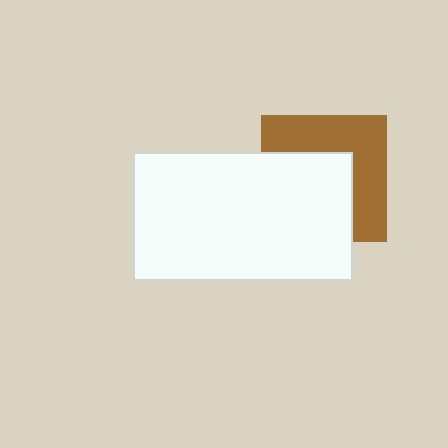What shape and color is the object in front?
The object in front is a white rectangle.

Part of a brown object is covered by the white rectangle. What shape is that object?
It is a square.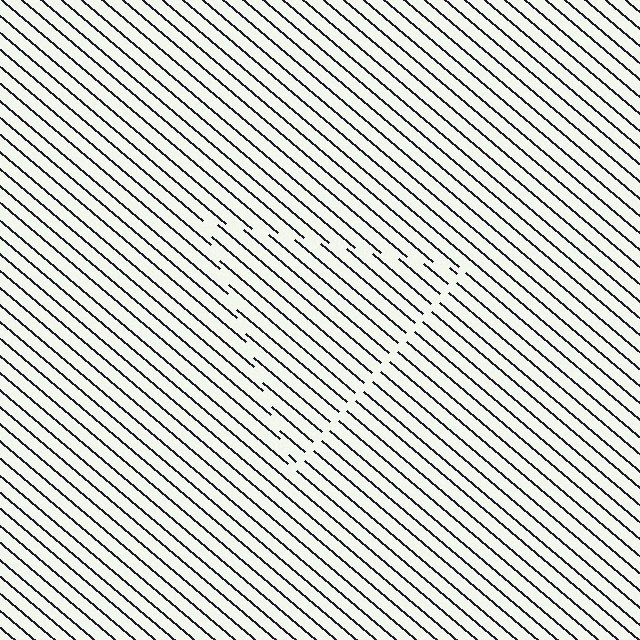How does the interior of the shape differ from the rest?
The interior of the shape contains the same grating, shifted by half a period — the contour is defined by the phase discontinuity where line-ends from the inner and outer gratings abut.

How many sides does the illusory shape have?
3 sides — the line-ends trace a triangle.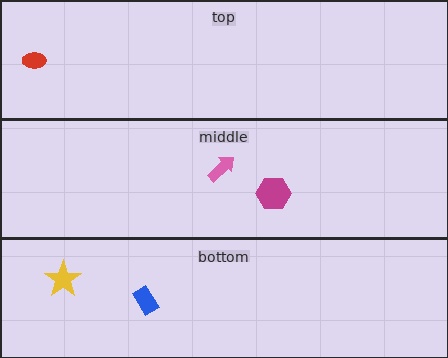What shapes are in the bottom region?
The yellow star, the blue rectangle.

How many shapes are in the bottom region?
2.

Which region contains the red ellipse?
The top region.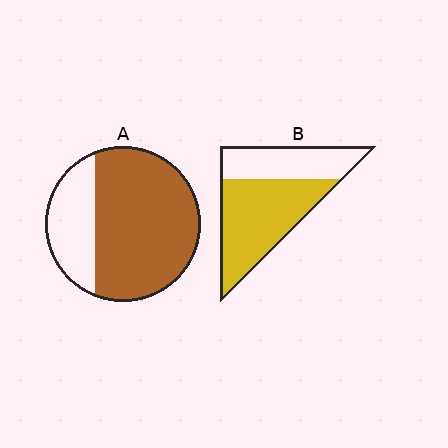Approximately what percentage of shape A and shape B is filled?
A is approximately 70% and B is approximately 60%.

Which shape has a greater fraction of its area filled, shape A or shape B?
Shape A.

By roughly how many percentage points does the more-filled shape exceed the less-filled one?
By roughly 10 percentage points (A over B).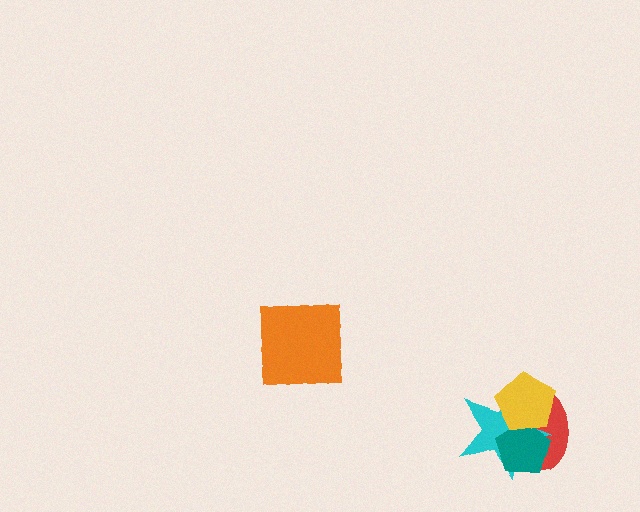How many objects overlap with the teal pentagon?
3 objects overlap with the teal pentagon.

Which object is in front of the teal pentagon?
The yellow pentagon is in front of the teal pentagon.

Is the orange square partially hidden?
No, no other shape covers it.